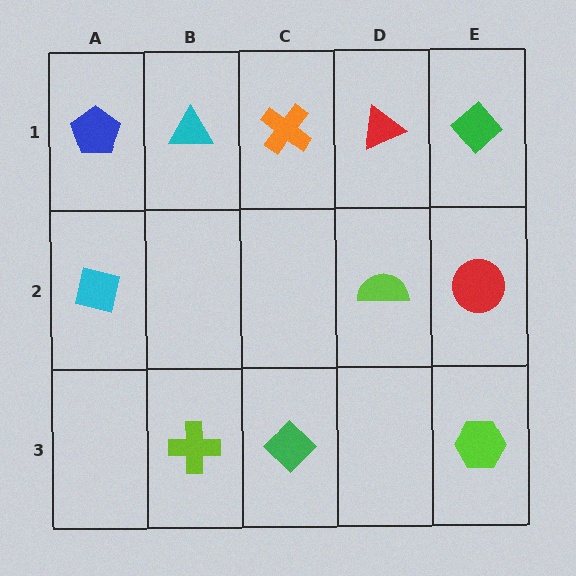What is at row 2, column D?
A lime semicircle.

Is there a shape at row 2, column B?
No, that cell is empty.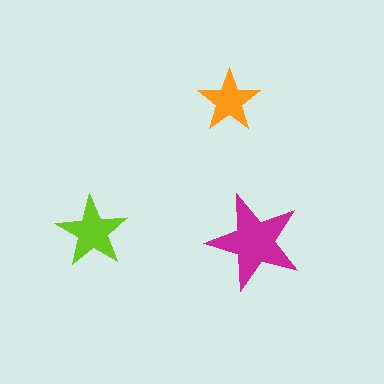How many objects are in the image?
There are 3 objects in the image.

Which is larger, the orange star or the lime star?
The lime one.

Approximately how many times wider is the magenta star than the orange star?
About 1.5 times wider.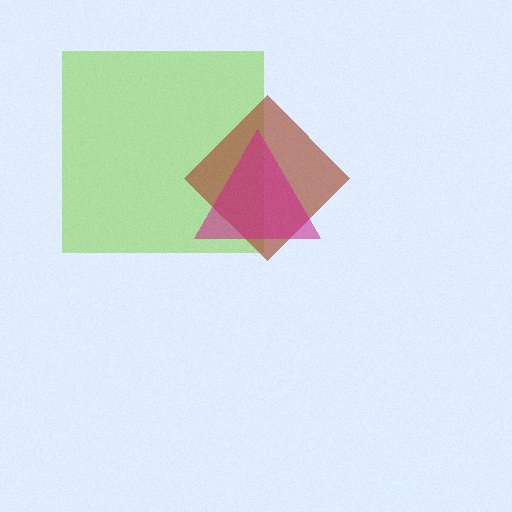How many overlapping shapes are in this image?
There are 3 overlapping shapes in the image.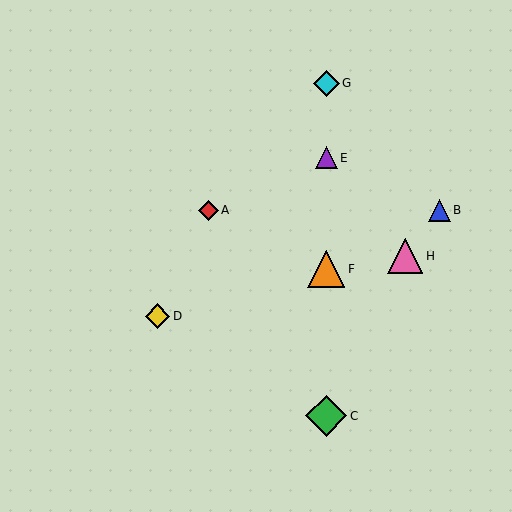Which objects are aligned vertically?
Objects C, E, F, G are aligned vertically.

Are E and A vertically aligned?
No, E is at x≈326 and A is at x≈208.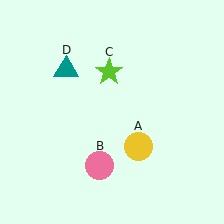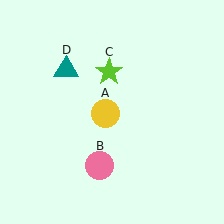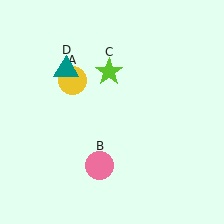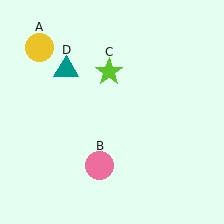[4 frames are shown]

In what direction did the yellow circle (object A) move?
The yellow circle (object A) moved up and to the left.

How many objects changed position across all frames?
1 object changed position: yellow circle (object A).